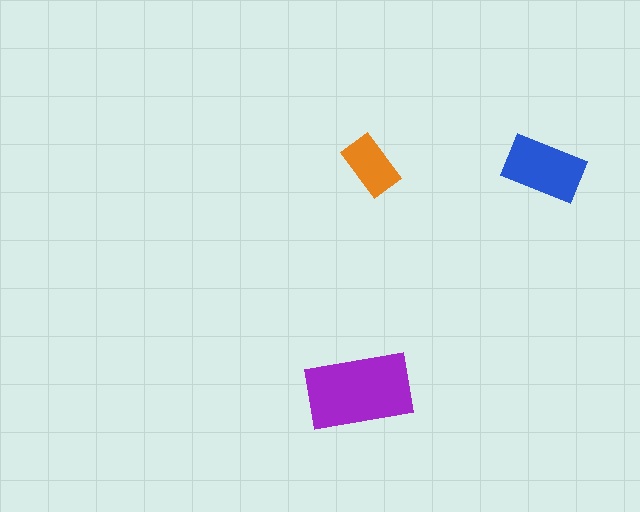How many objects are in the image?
There are 3 objects in the image.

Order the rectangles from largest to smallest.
the purple one, the blue one, the orange one.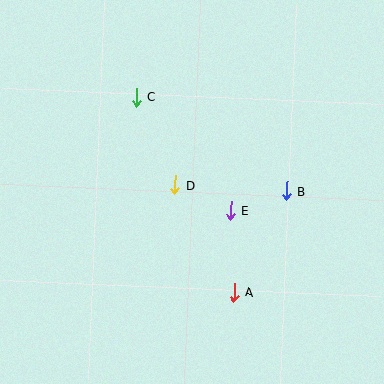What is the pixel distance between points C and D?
The distance between C and D is 96 pixels.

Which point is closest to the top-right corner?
Point B is closest to the top-right corner.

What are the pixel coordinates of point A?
Point A is at (234, 292).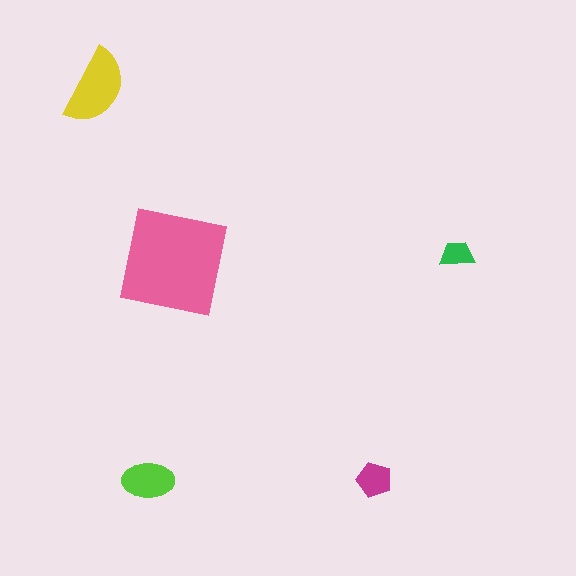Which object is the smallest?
The green trapezoid.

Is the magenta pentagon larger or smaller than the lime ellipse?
Smaller.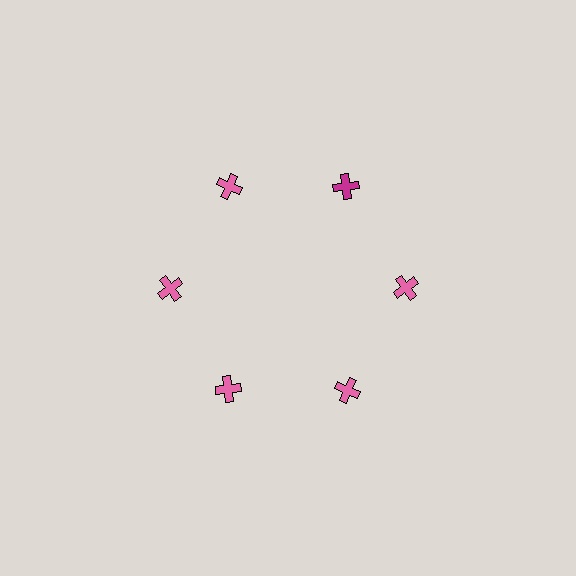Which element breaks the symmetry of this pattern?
The magenta cross at roughly the 1 o'clock position breaks the symmetry. All other shapes are pink crosses.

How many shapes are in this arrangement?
There are 6 shapes arranged in a ring pattern.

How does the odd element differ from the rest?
It has a different color: magenta instead of pink.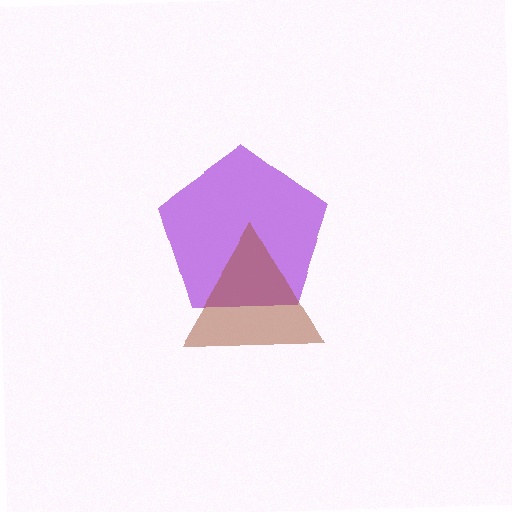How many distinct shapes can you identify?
There are 2 distinct shapes: a purple pentagon, a brown triangle.